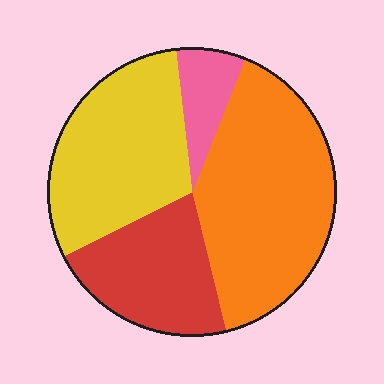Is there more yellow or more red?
Yellow.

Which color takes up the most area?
Orange, at roughly 40%.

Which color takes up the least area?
Pink, at roughly 10%.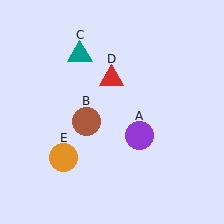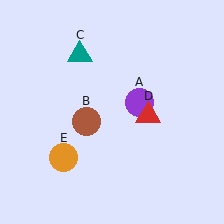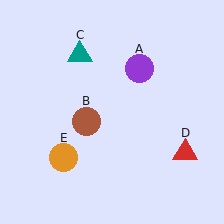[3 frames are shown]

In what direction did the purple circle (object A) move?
The purple circle (object A) moved up.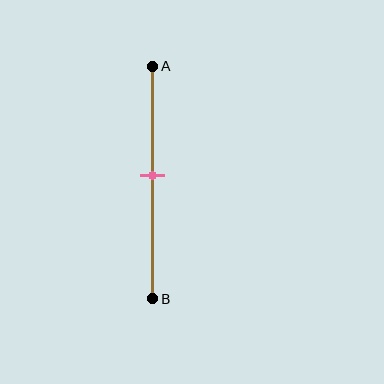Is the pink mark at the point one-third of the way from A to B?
No, the mark is at about 45% from A, not at the 33% one-third point.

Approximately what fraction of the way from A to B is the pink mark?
The pink mark is approximately 45% of the way from A to B.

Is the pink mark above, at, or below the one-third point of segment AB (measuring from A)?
The pink mark is below the one-third point of segment AB.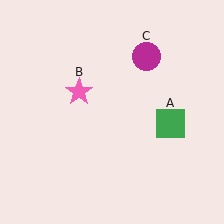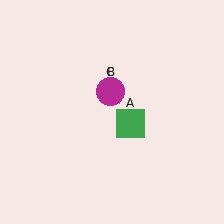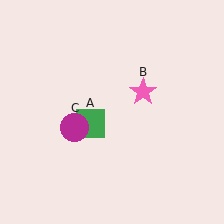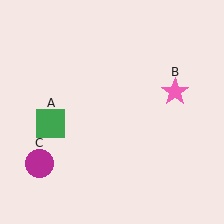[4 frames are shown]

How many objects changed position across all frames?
3 objects changed position: green square (object A), pink star (object B), magenta circle (object C).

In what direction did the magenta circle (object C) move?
The magenta circle (object C) moved down and to the left.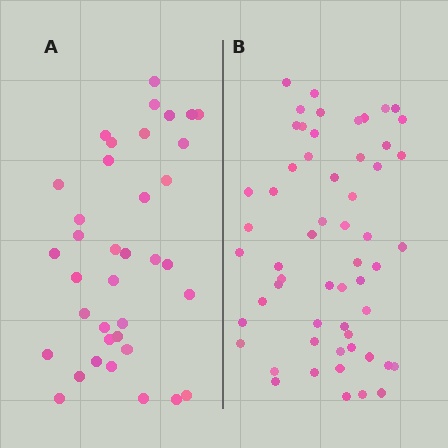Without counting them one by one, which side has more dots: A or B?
Region B (the right region) has more dots.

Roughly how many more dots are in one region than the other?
Region B has approximately 20 more dots than region A.